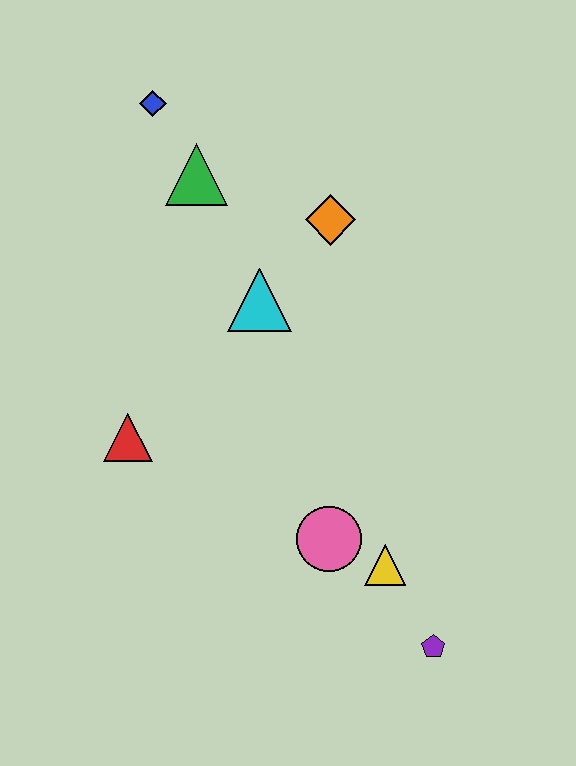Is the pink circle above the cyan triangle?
No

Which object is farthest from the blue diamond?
The purple pentagon is farthest from the blue diamond.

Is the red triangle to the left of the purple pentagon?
Yes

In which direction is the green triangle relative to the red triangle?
The green triangle is above the red triangle.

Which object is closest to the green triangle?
The blue diamond is closest to the green triangle.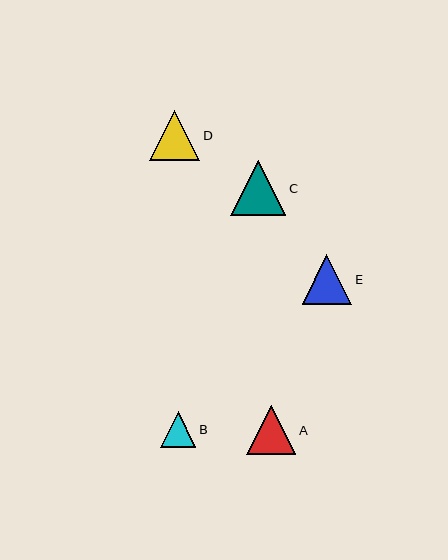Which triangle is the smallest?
Triangle B is the smallest with a size of approximately 35 pixels.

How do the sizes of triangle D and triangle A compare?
Triangle D and triangle A are approximately the same size.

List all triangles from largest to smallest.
From largest to smallest: C, D, E, A, B.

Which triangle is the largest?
Triangle C is the largest with a size of approximately 55 pixels.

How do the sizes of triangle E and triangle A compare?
Triangle E and triangle A are approximately the same size.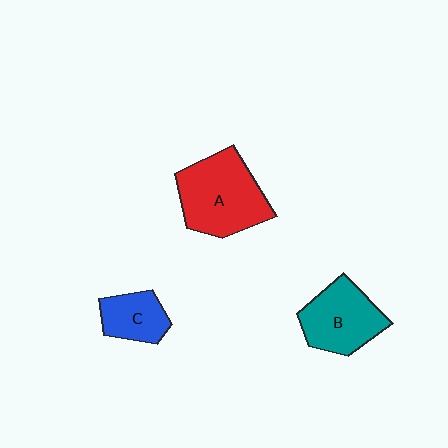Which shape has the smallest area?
Shape C (blue).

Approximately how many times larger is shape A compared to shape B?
Approximately 1.3 times.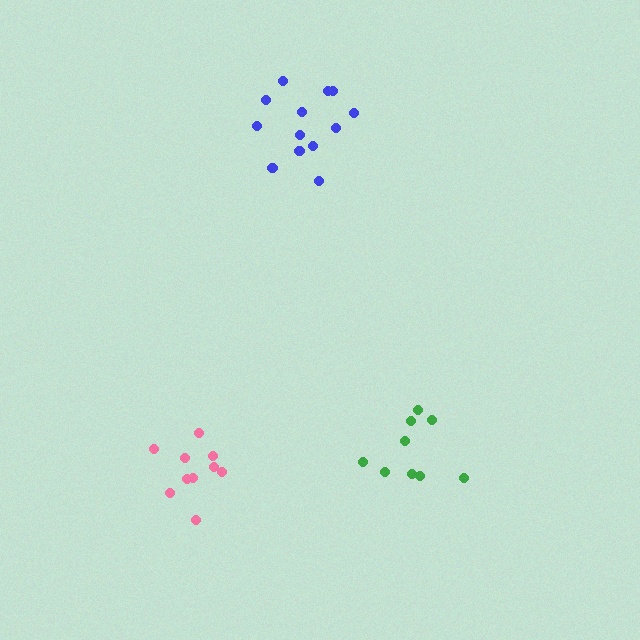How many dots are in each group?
Group 1: 10 dots, Group 2: 13 dots, Group 3: 9 dots (32 total).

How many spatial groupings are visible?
There are 3 spatial groupings.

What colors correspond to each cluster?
The clusters are colored: pink, blue, green.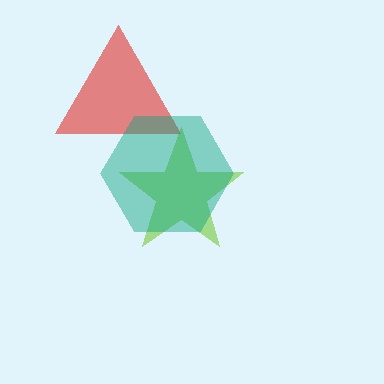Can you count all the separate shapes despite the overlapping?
Yes, there are 3 separate shapes.